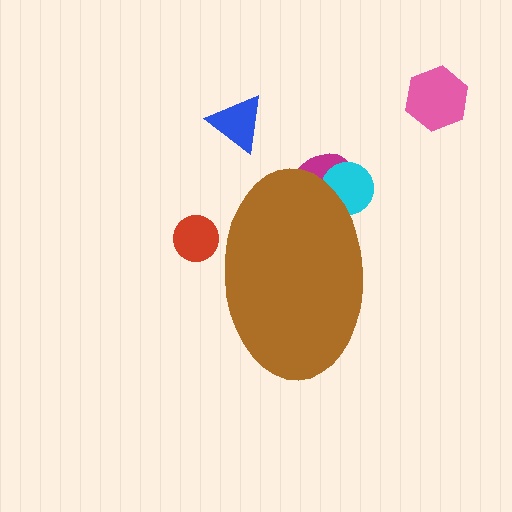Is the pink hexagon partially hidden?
No, the pink hexagon is fully visible.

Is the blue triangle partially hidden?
No, the blue triangle is fully visible.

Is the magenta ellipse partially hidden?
Yes, the magenta ellipse is partially hidden behind the brown ellipse.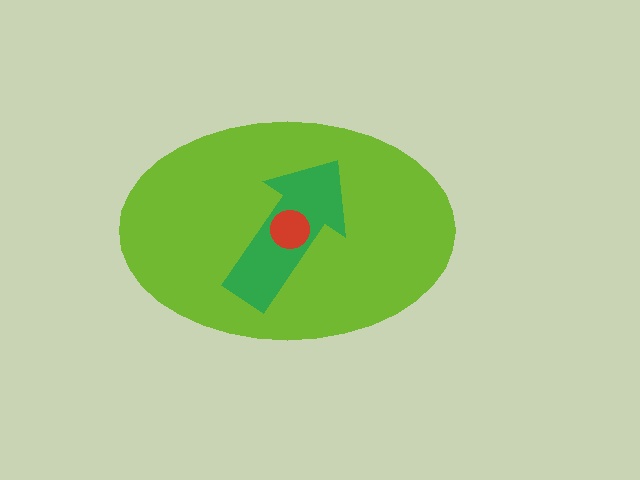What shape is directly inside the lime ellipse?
The green arrow.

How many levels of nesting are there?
3.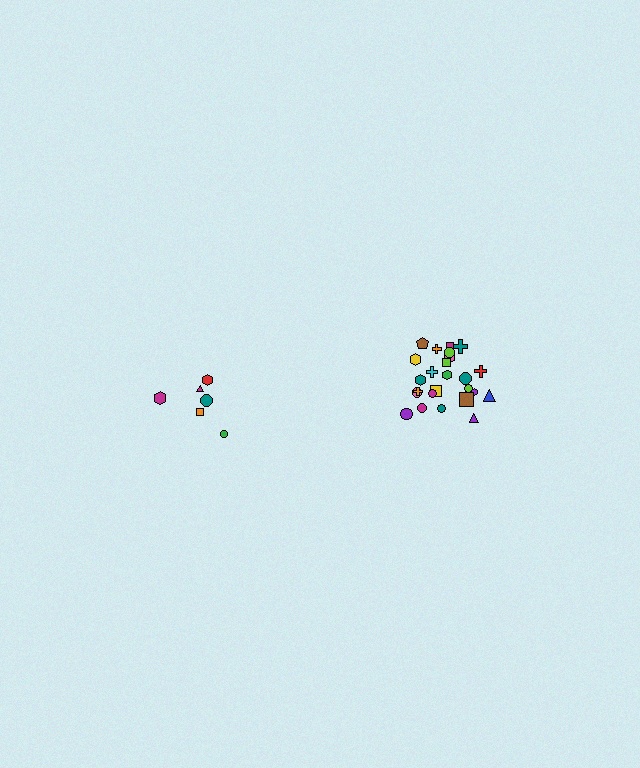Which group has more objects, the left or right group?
The right group.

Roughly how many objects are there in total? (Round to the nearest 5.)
Roughly 30 objects in total.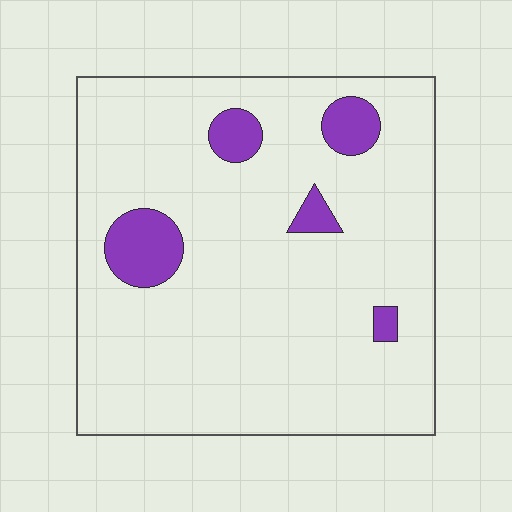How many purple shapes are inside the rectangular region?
5.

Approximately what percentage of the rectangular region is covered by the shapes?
Approximately 10%.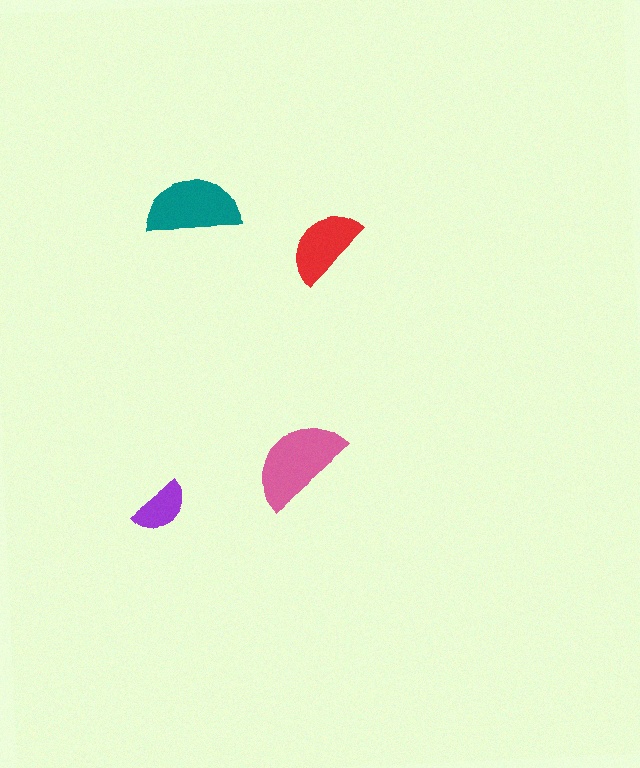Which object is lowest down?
The purple semicircle is bottommost.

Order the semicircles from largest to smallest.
the pink one, the teal one, the red one, the purple one.